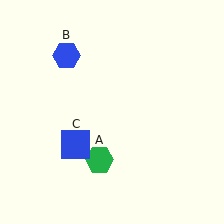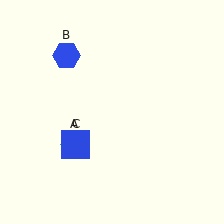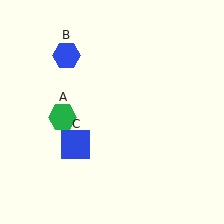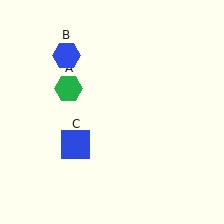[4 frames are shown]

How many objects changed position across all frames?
1 object changed position: green hexagon (object A).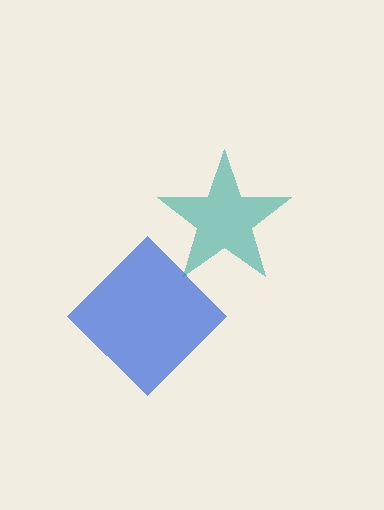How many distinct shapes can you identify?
There are 2 distinct shapes: a blue diamond, a teal star.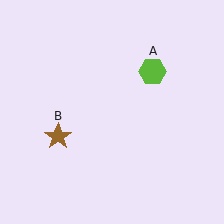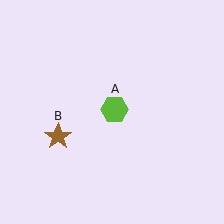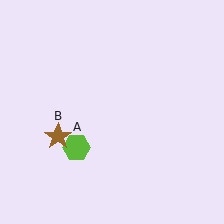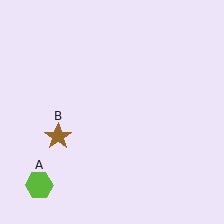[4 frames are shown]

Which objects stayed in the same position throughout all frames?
Brown star (object B) remained stationary.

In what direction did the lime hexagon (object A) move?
The lime hexagon (object A) moved down and to the left.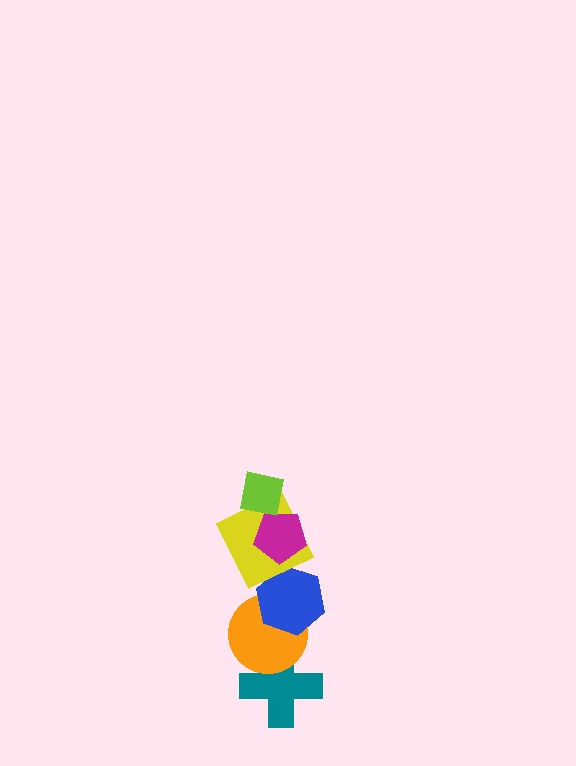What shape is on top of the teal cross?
The orange circle is on top of the teal cross.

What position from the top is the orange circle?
The orange circle is 5th from the top.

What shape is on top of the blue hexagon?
The yellow square is on top of the blue hexagon.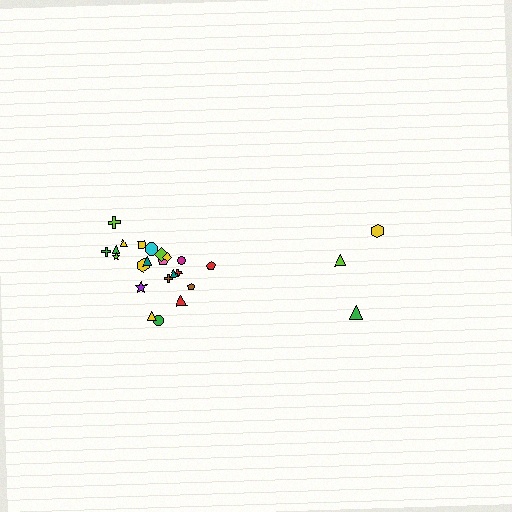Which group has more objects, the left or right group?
The left group.